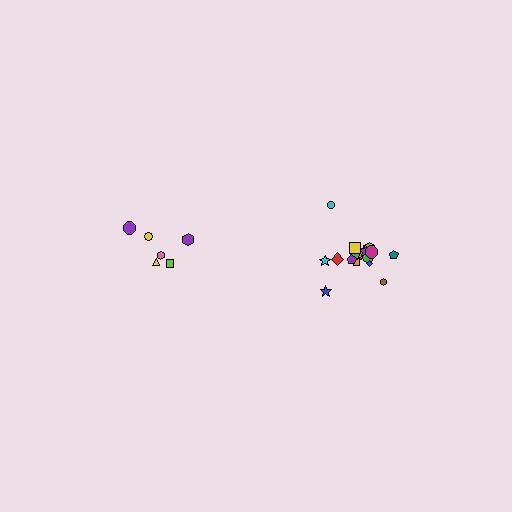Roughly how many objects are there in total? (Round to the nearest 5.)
Roughly 25 objects in total.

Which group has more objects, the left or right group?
The right group.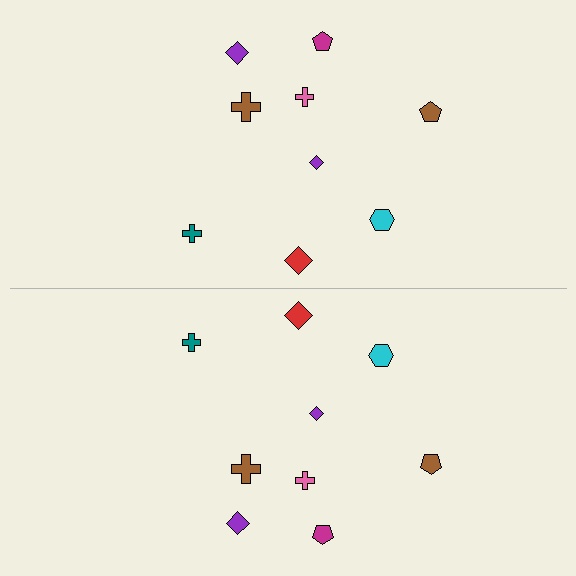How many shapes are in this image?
There are 18 shapes in this image.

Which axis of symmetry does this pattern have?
The pattern has a horizontal axis of symmetry running through the center of the image.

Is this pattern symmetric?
Yes, this pattern has bilateral (reflection) symmetry.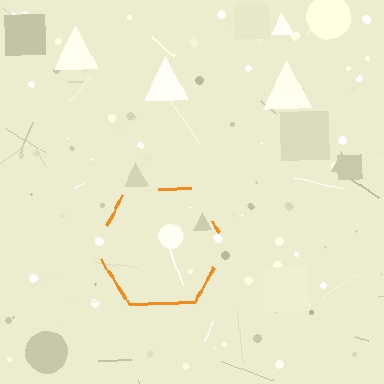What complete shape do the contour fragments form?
The contour fragments form a hexagon.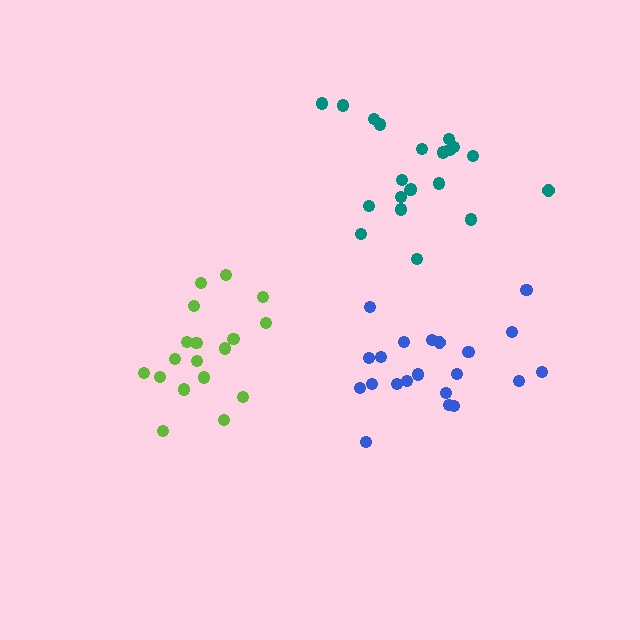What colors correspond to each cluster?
The clusters are colored: teal, blue, lime.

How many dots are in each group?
Group 1: 21 dots, Group 2: 21 dots, Group 3: 18 dots (60 total).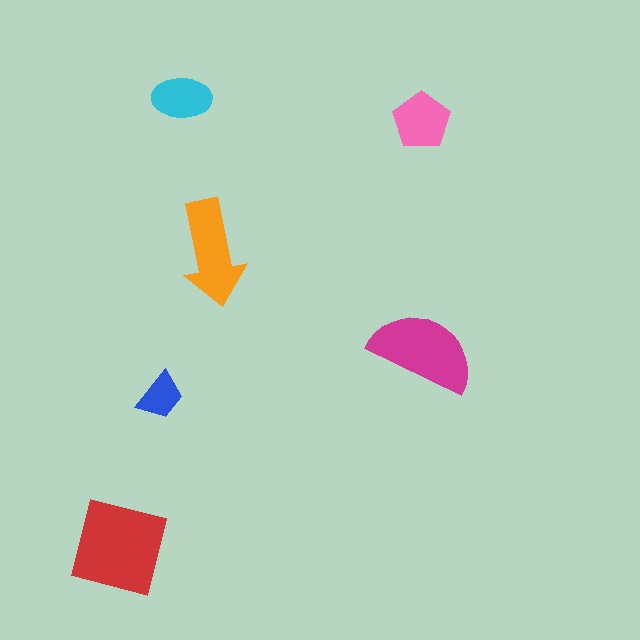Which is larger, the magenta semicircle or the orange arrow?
The magenta semicircle.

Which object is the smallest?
The blue trapezoid.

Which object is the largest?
The red square.